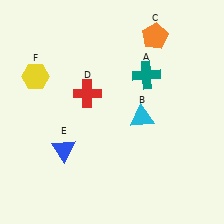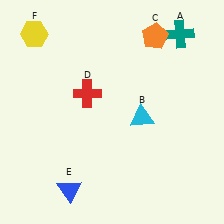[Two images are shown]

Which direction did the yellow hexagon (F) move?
The yellow hexagon (F) moved up.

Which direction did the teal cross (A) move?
The teal cross (A) moved up.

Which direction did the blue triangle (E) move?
The blue triangle (E) moved down.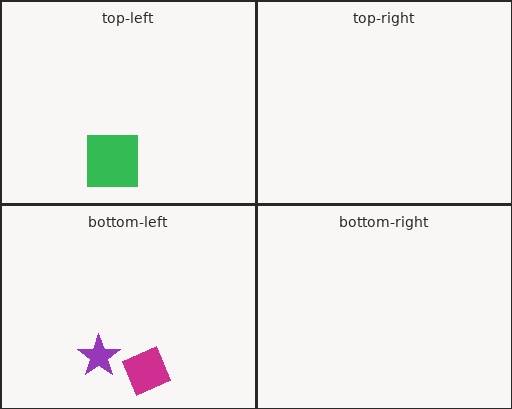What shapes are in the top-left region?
The green square.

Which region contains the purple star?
The bottom-left region.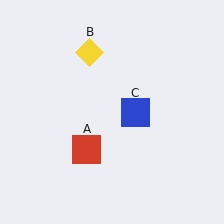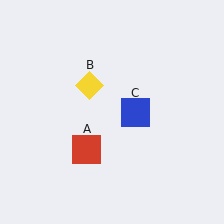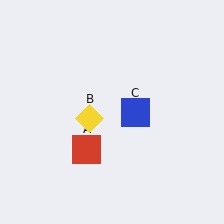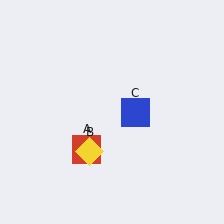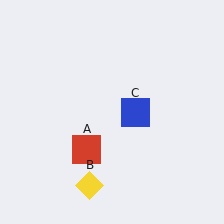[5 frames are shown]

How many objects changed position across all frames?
1 object changed position: yellow diamond (object B).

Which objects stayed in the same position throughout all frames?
Red square (object A) and blue square (object C) remained stationary.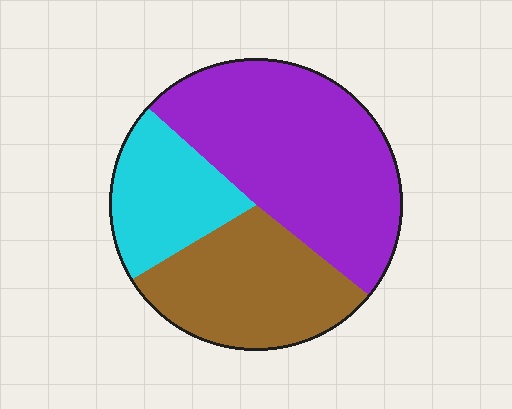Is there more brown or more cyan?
Brown.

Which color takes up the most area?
Purple, at roughly 50%.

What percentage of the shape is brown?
Brown takes up between a sixth and a third of the shape.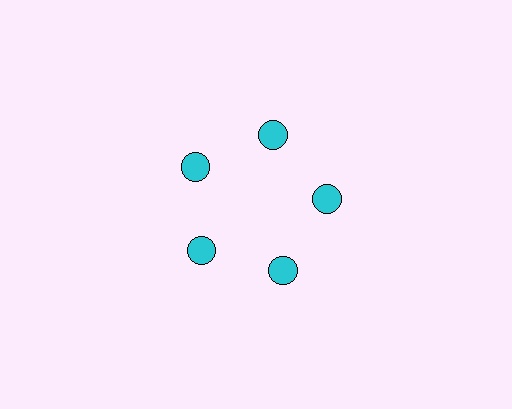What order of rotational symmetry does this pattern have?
This pattern has 5-fold rotational symmetry.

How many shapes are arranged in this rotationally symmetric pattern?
There are 5 shapes, arranged in 5 groups of 1.